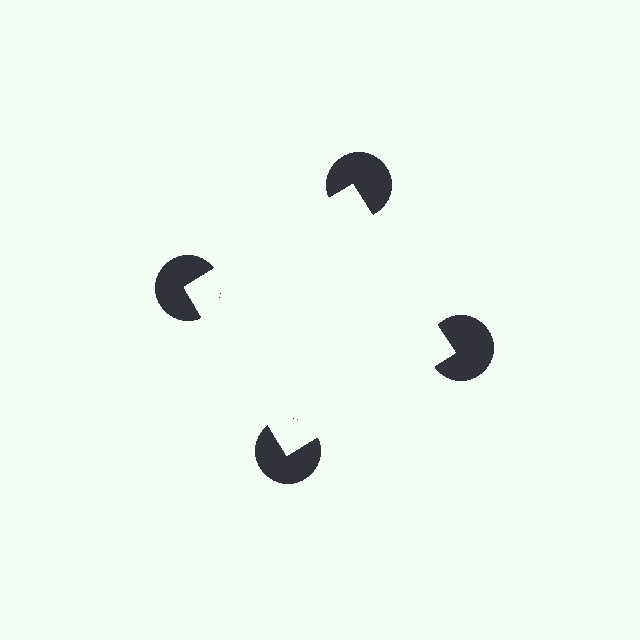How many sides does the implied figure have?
4 sides.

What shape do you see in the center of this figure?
An illusory square — its edges are inferred from the aligned wedge cuts in the pac-man discs, not physically drawn.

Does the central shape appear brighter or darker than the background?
It typically appears slightly brighter than the background, even though no actual brightness change is drawn.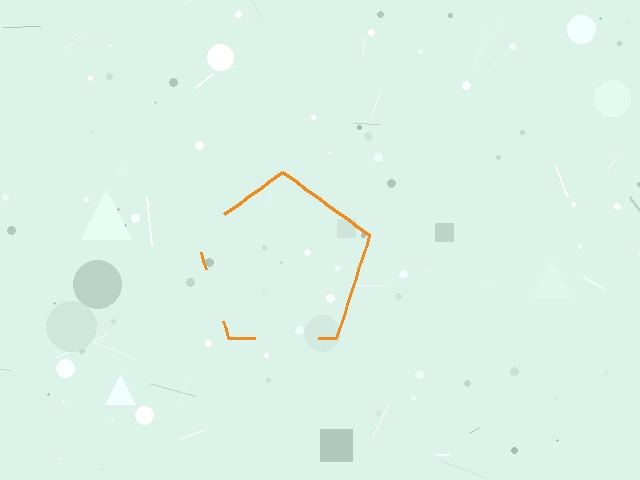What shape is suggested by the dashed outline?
The dashed outline suggests a pentagon.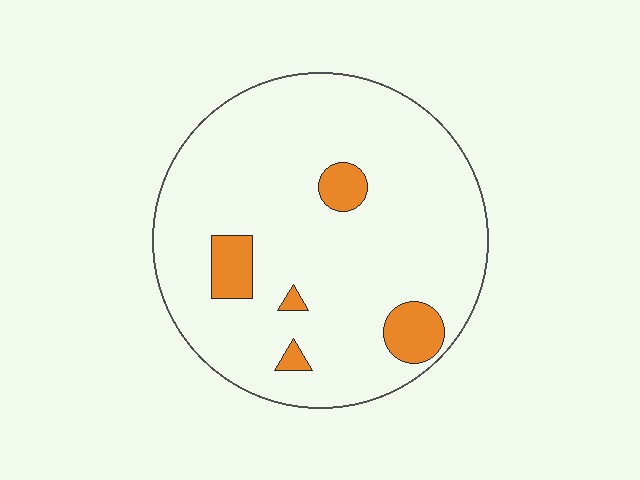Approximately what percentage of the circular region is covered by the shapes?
Approximately 10%.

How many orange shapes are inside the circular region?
5.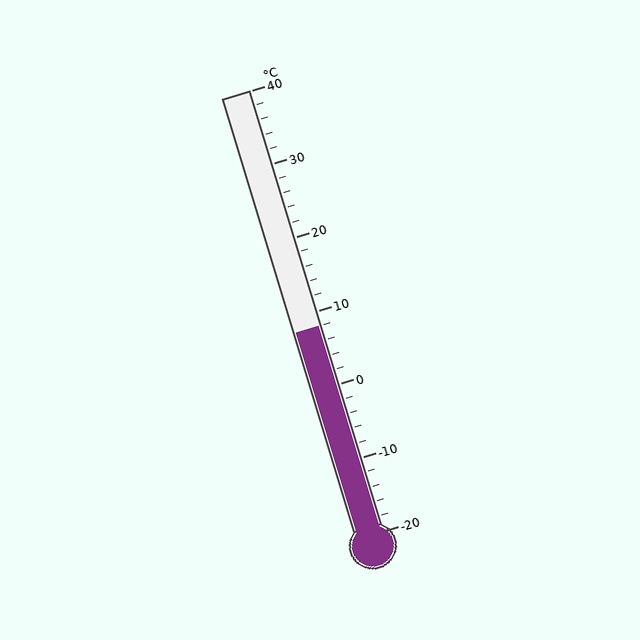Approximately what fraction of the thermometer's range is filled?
The thermometer is filled to approximately 45% of its range.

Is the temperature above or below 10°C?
The temperature is below 10°C.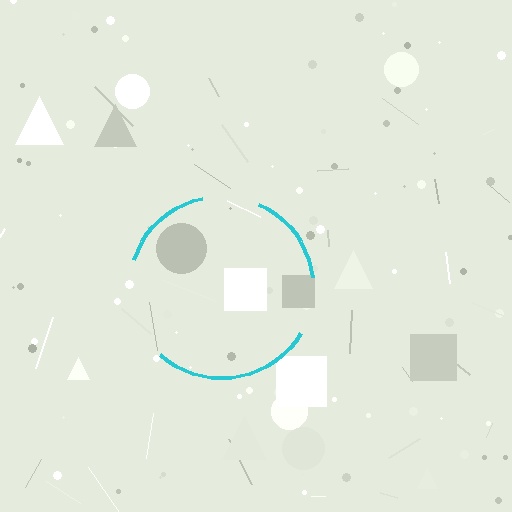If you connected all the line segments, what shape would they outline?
They would outline a circle.